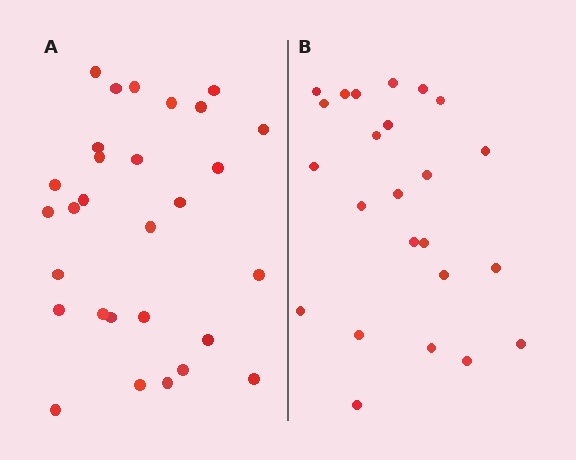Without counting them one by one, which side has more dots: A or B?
Region A (the left region) has more dots.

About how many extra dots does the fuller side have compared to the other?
Region A has about 5 more dots than region B.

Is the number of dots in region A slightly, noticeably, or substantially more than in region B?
Region A has only slightly more — the two regions are fairly close. The ratio is roughly 1.2 to 1.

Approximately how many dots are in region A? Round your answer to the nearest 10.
About 30 dots. (The exact count is 29, which rounds to 30.)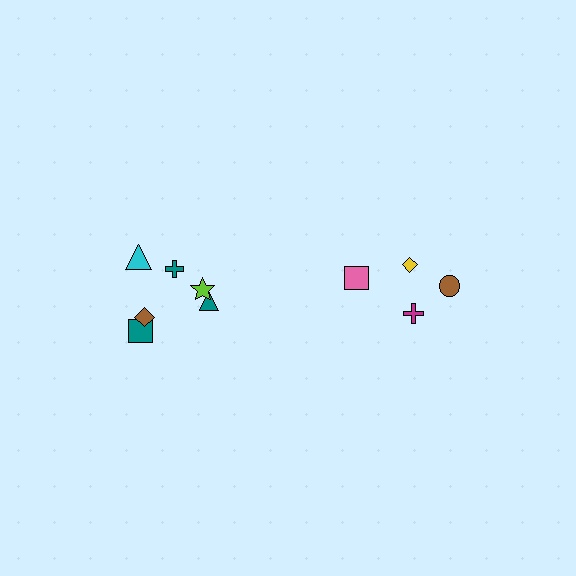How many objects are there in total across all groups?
There are 10 objects.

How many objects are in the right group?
There are 4 objects.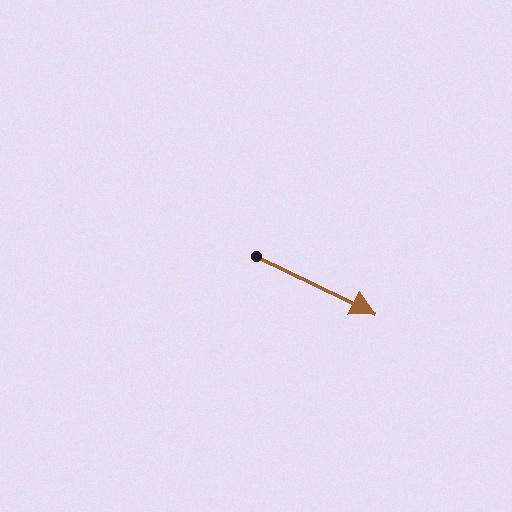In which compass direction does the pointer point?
Southeast.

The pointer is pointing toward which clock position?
Roughly 4 o'clock.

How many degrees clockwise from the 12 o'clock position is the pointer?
Approximately 116 degrees.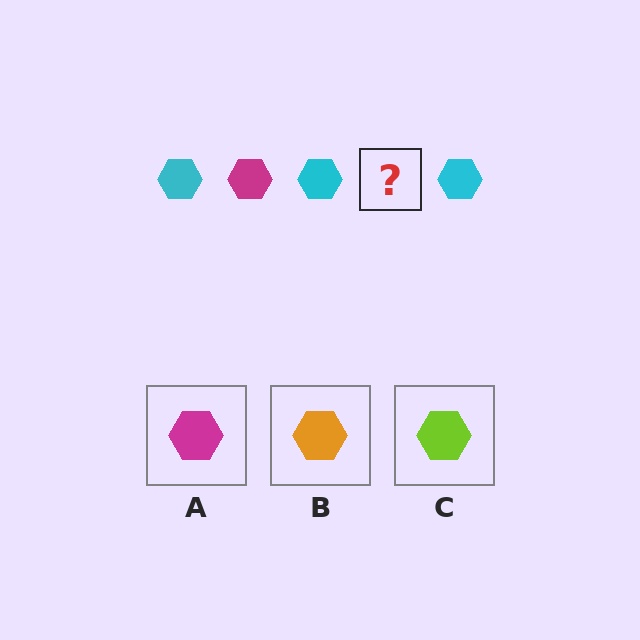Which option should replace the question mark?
Option A.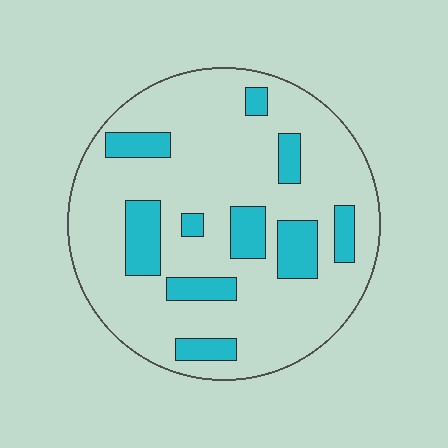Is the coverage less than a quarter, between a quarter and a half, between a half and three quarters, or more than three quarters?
Less than a quarter.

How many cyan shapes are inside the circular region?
10.